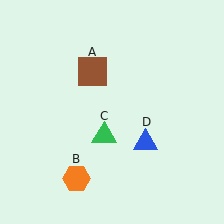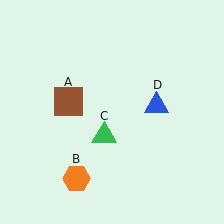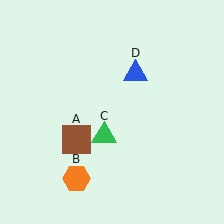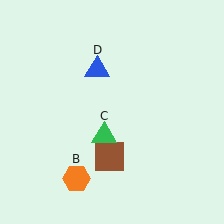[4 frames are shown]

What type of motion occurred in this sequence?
The brown square (object A), blue triangle (object D) rotated counterclockwise around the center of the scene.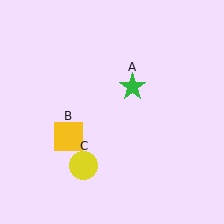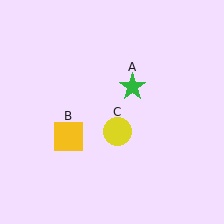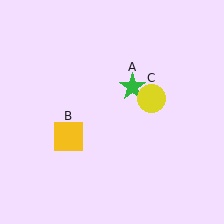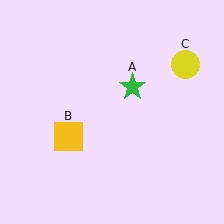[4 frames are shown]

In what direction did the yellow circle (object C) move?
The yellow circle (object C) moved up and to the right.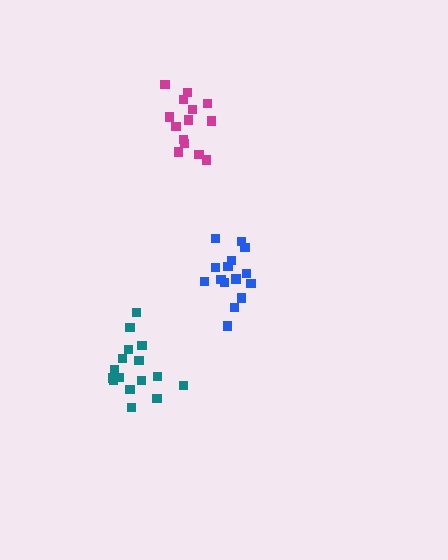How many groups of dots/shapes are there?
There are 3 groups.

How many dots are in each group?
Group 1: 14 dots, Group 2: 15 dots, Group 3: 16 dots (45 total).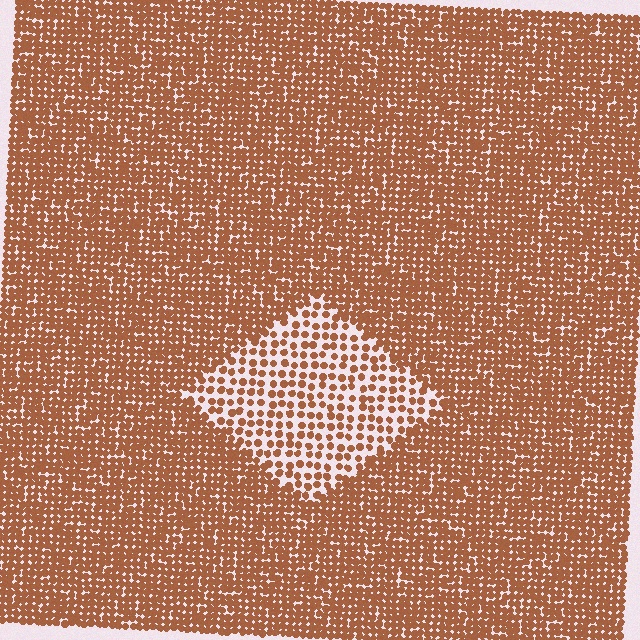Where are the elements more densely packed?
The elements are more densely packed outside the diamond boundary.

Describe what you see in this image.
The image contains small brown elements arranged at two different densities. A diamond-shaped region is visible where the elements are less densely packed than the surrounding area.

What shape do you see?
I see a diamond.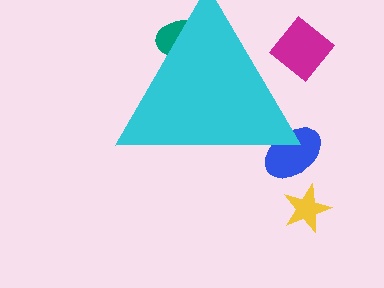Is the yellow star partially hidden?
No, the yellow star is fully visible.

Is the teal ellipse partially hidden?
Yes, the teal ellipse is partially hidden behind the cyan triangle.